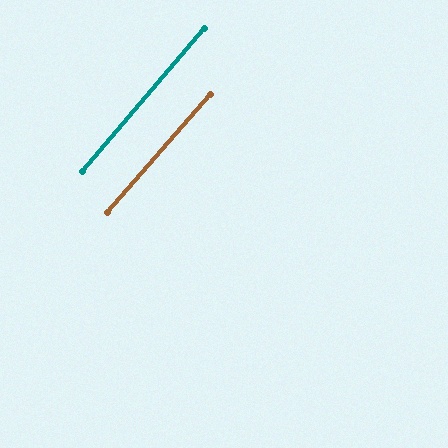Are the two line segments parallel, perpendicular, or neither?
Parallel — their directions differ by only 0.7°.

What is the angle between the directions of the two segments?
Approximately 1 degree.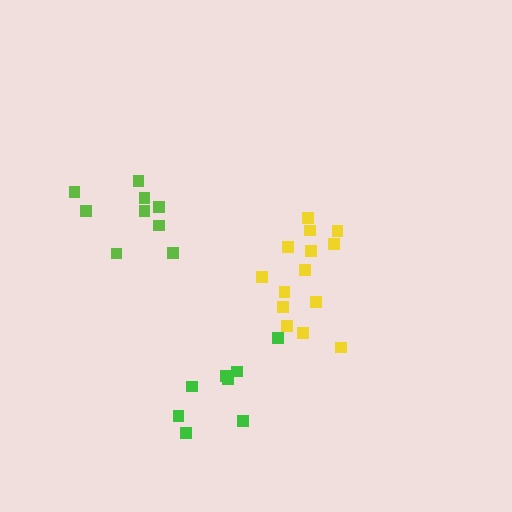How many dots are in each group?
Group 1: 14 dots, Group 2: 9 dots, Group 3: 8 dots (31 total).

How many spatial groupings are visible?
There are 3 spatial groupings.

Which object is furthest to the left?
The lime cluster is leftmost.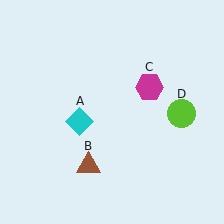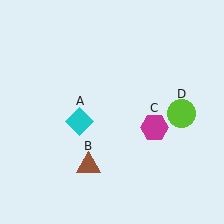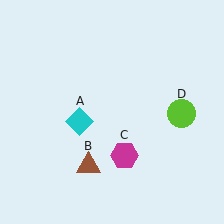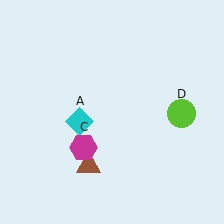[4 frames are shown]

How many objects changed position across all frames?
1 object changed position: magenta hexagon (object C).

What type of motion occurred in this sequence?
The magenta hexagon (object C) rotated clockwise around the center of the scene.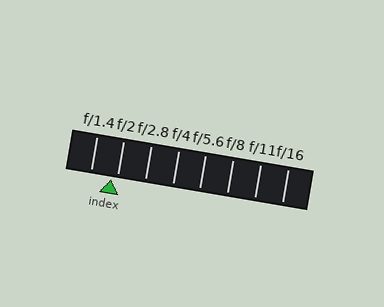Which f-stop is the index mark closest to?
The index mark is closest to f/2.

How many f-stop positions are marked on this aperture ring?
There are 8 f-stop positions marked.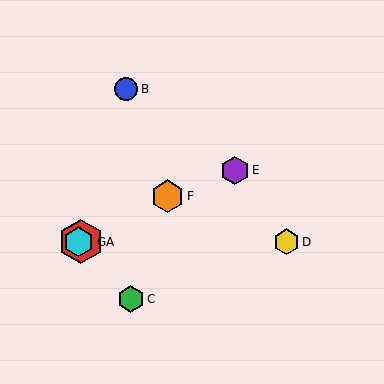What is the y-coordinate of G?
Object G is at y≈242.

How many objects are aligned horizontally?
3 objects (A, D, G) are aligned horizontally.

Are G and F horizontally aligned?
No, G is at y≈242 and F is at y≈196.